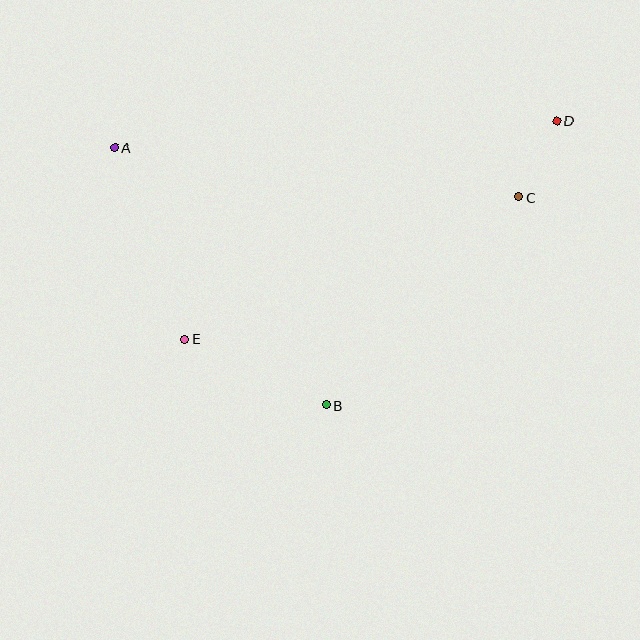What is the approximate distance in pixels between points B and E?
The distance between B and E is approximately 156 pixels.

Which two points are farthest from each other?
Points A and D are farthest from each other.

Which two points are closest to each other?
Points C and D are closest to each other.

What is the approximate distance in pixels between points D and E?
The distance between D and E is approximately 431 pixels.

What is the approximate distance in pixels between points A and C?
The distance between A and C is approximately 407 pixels.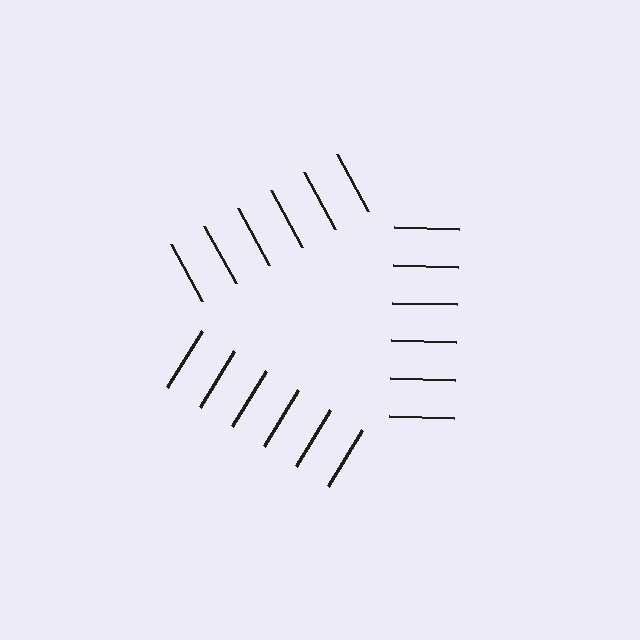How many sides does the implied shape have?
3 sides — the line-ends trace a triangle.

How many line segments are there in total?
18 — 6 along each of the 3 edges.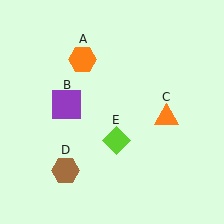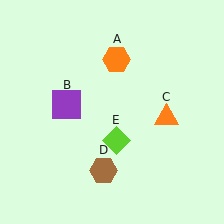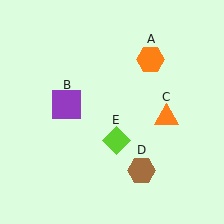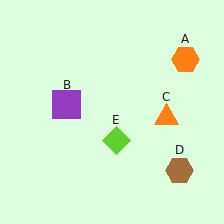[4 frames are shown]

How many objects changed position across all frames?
2 objects changed position: orange hexagon (object A), brown hexagon (object D).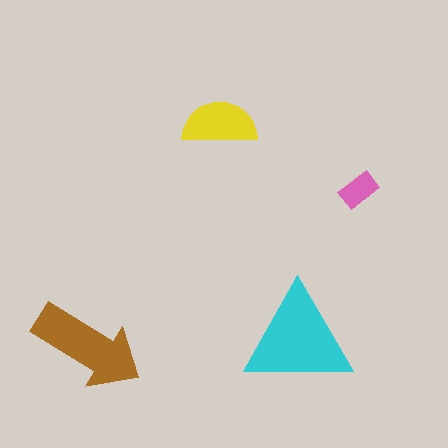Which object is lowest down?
The brown arrow is bottommost.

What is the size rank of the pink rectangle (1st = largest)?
4th.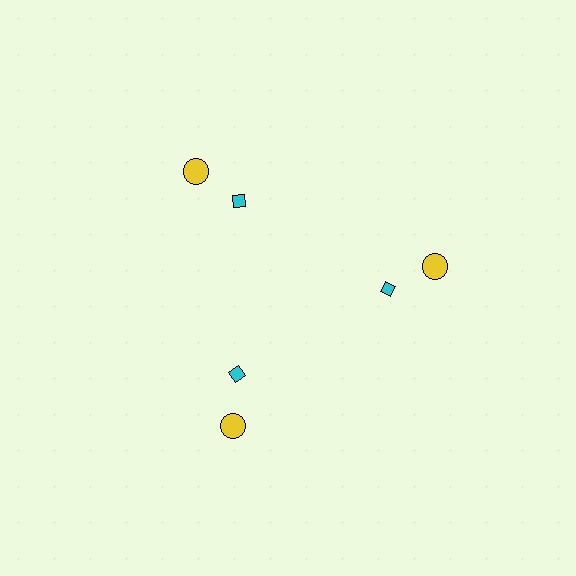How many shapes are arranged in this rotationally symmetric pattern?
There are 6 shapes, arranged in 3 groups of 2.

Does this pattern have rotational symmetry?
Yes, this pattern has 3-fold rotational symmetry. It looks the same after rotating 120 degrees around the center.